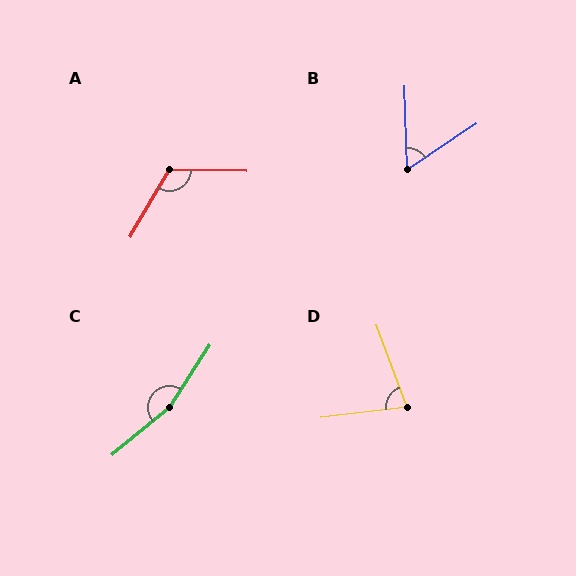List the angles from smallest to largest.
B (58°), D (77°), A (120°), C (162°).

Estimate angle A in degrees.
Approximately 120 degrees.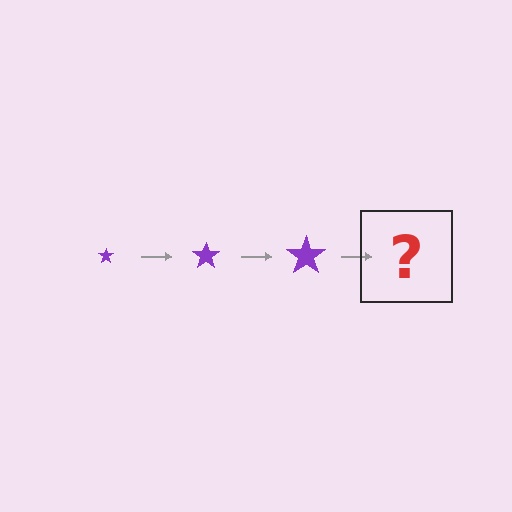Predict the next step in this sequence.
The next step is a purple star, larger than the previous one.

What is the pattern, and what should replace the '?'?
The pattern is that the star gets progressively larger each step. The '?' should be a purple star, larger than the previous one.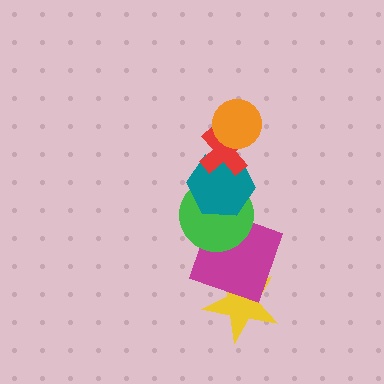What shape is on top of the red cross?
The orange circle is on top of the red cross.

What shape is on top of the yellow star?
The magenta square is on top of the yellow star.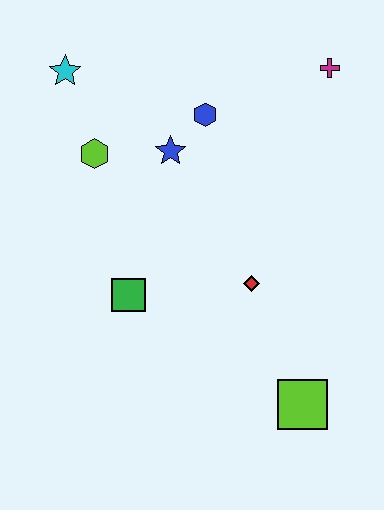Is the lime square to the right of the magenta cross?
No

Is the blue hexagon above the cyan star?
No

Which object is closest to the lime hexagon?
The blue star is closest to the lime hexagon.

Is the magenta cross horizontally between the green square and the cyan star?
No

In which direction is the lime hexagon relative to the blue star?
The lime hexagon is to the left of the blue star.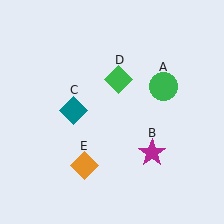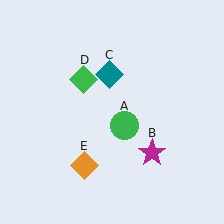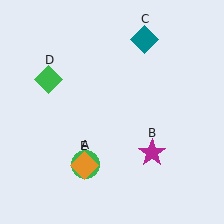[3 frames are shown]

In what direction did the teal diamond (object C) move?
The teal diamond (object C) moved up and to the right.